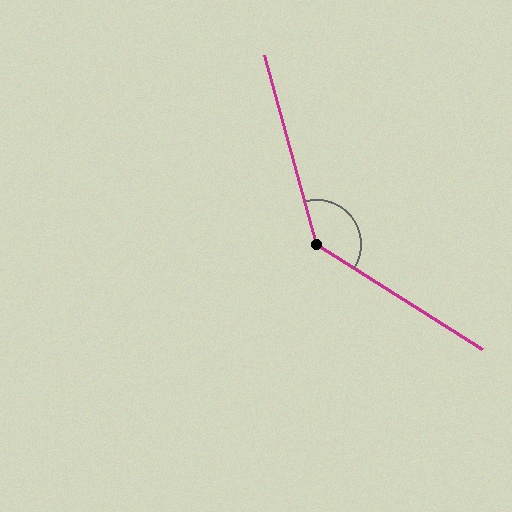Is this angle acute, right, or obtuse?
It is obtuse.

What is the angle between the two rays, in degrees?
Approximately 138 degrees.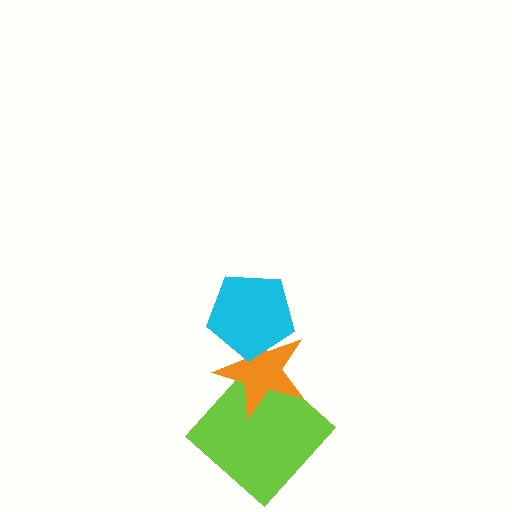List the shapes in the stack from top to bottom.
From top to bottom: the cyan pentagon, the orange star, the lime diamond.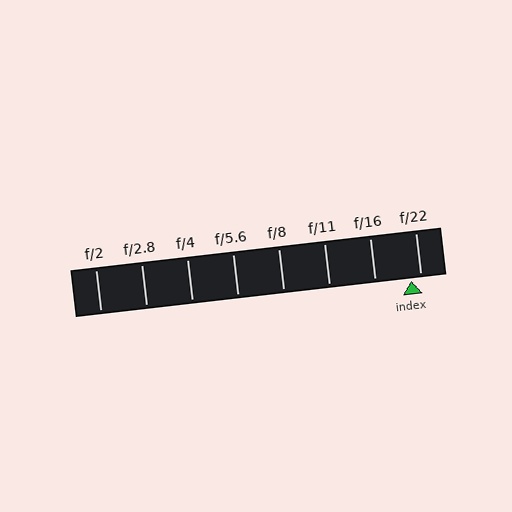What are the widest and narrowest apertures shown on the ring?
The widest aperture shown is f/2 and the narrowest is f/22.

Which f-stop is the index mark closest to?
The index mark is closest to f/22.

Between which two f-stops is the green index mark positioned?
The index mark is between f/16 and f/22.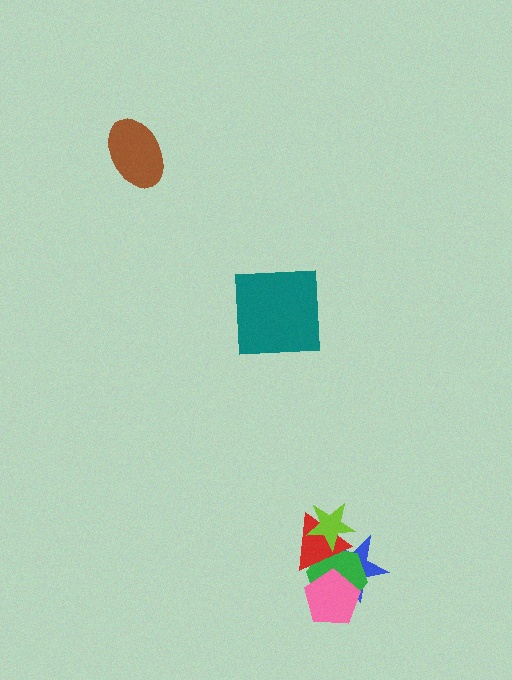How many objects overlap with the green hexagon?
3 objects overlap with the green hexagon.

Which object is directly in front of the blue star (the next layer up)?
The green hexagon is directly in front of the blue star.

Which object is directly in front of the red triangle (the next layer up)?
The lime star is directly in front of the red triangle.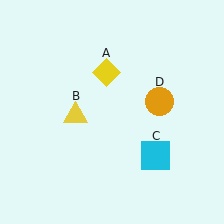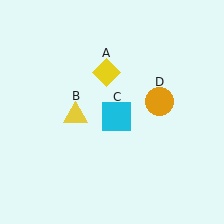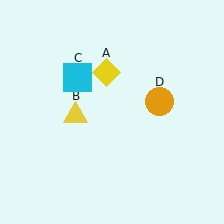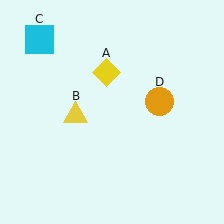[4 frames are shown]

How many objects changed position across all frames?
1 object changed position: cyan square (object C).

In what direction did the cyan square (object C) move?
The cyan square (object C) moved up and to the left.